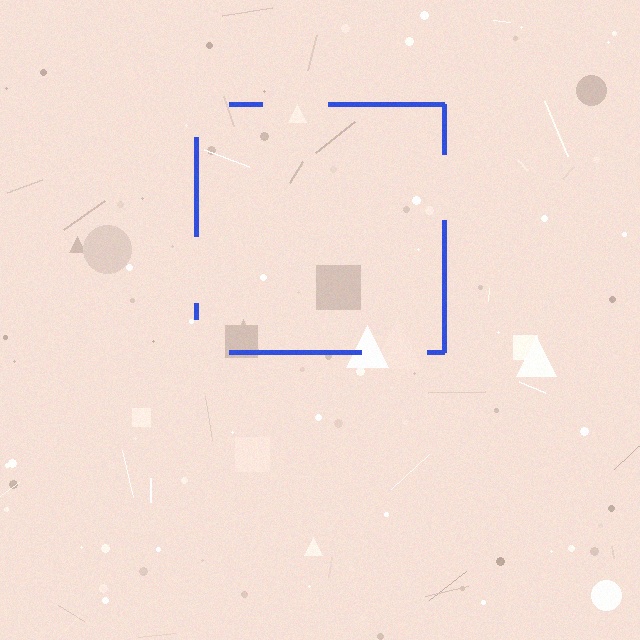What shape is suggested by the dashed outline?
The dashed outline suggests a square.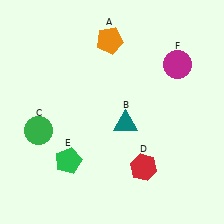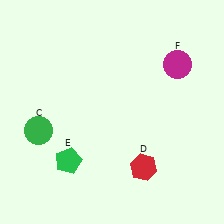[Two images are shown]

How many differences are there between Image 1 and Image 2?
There are 2 differences between the two images.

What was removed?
The orange pentagon (A), the teal triangle (B) were removed in Image 2.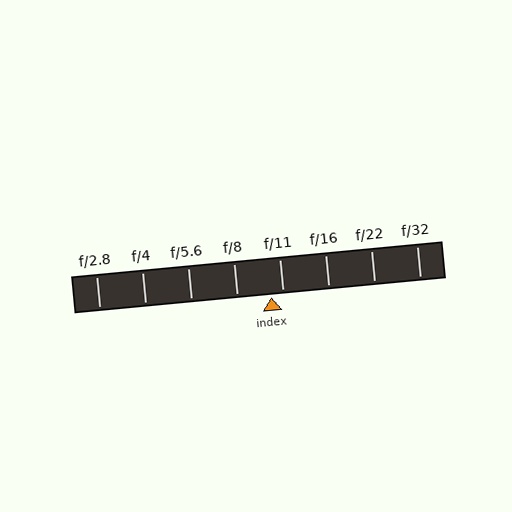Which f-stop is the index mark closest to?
The index mark is closest to f/11.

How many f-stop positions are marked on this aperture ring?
There are 8 f-stop positions marked.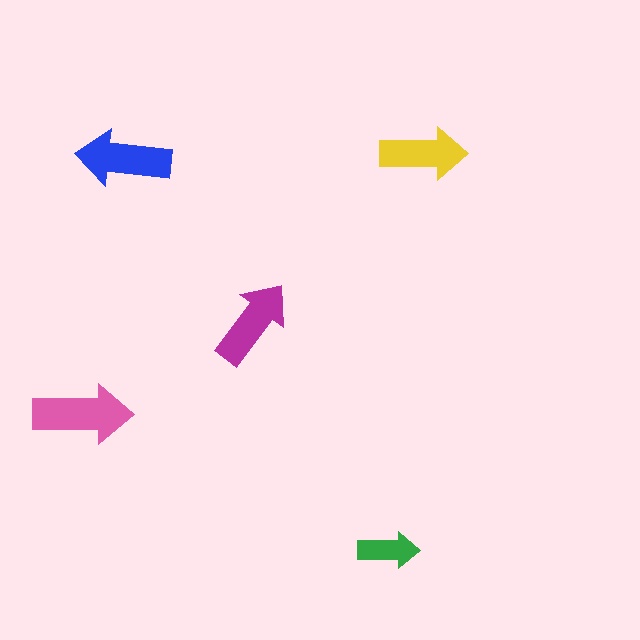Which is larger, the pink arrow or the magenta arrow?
The pink one.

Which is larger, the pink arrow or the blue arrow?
The pink one.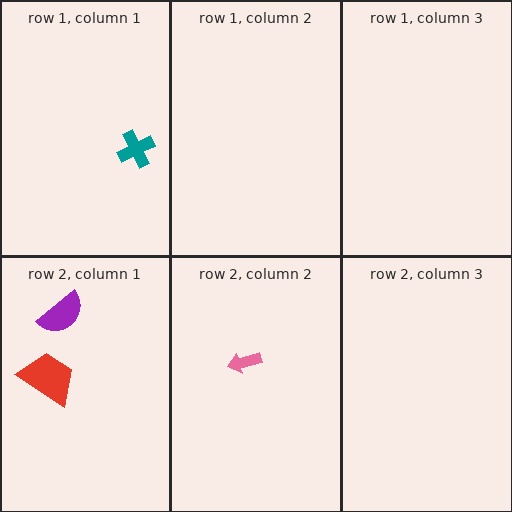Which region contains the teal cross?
The row 1, column 1 region.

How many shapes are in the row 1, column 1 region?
1.